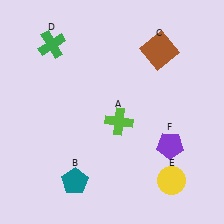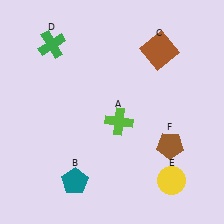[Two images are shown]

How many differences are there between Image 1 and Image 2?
There is 1 difference between the two images.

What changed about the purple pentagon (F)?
In Image 1, F is purple. In Image 2, it changed to brown.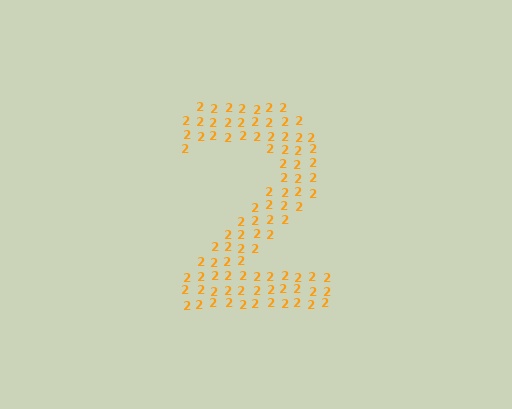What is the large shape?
The large shape is the digit 2.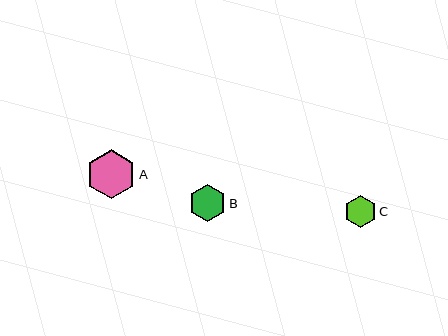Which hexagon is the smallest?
Hexagon C is the smallest with a size of approximately 31 pixels.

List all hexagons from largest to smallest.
From largest to smallest: A, B, C.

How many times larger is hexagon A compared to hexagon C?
Hexagon A is approximately 1.6 times the size of hexagon C.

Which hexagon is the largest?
Hexagon A is the largest with a size of approximately 49 pixels.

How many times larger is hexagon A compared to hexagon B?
Hexagon A is approximately 1.3 times the size of hexagon B.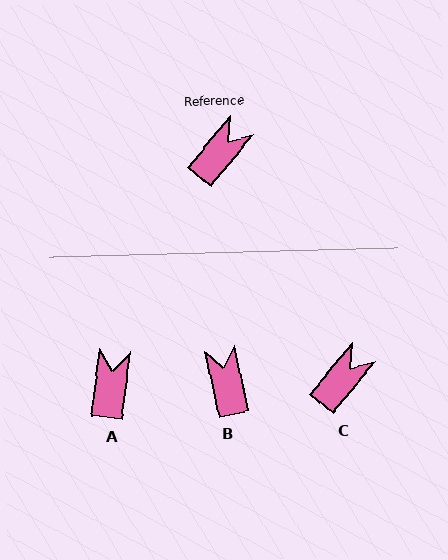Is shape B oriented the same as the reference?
No, it is off by about 52 degrees.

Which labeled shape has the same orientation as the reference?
C.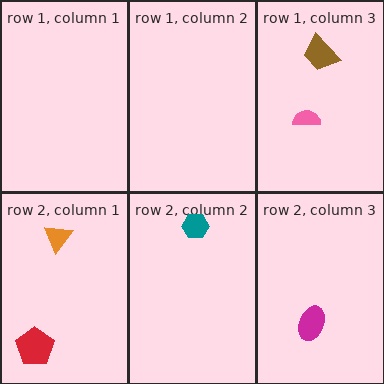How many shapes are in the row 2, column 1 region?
2.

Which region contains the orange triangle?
The row 2, column 1 region.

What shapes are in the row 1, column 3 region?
The pink semicircle, the brown trapezoid.